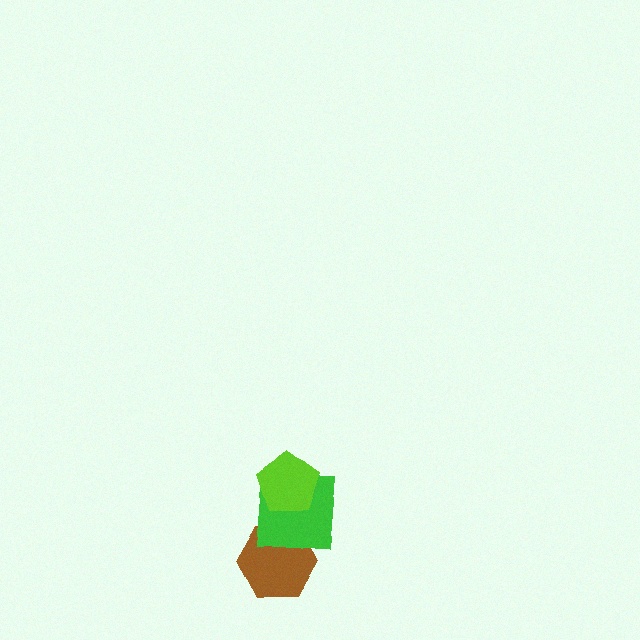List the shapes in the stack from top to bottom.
From top to bottom: the lime pentagon, the green square, the brown hexagon.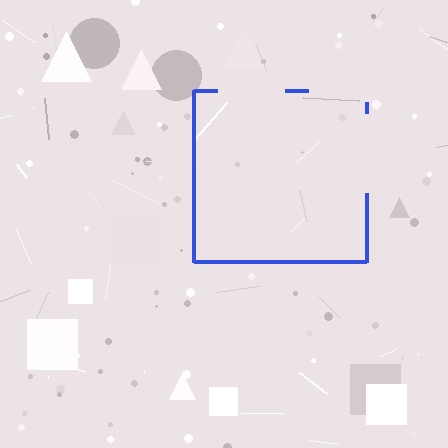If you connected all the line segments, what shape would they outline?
They would outline a square.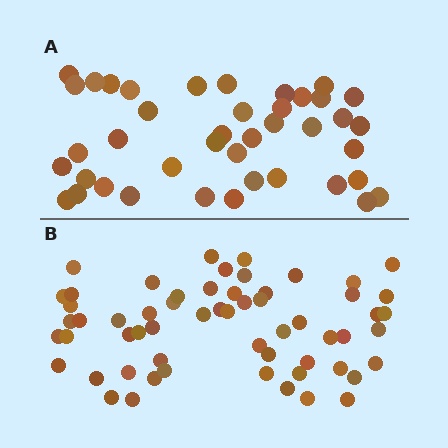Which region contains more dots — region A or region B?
Region B (the bottom region) has more dots.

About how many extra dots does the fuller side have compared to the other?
Region B has approximately 20 more dots than region A.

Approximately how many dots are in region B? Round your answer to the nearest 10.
About 60 dots. (The exact count is 59, which rounds to 60.)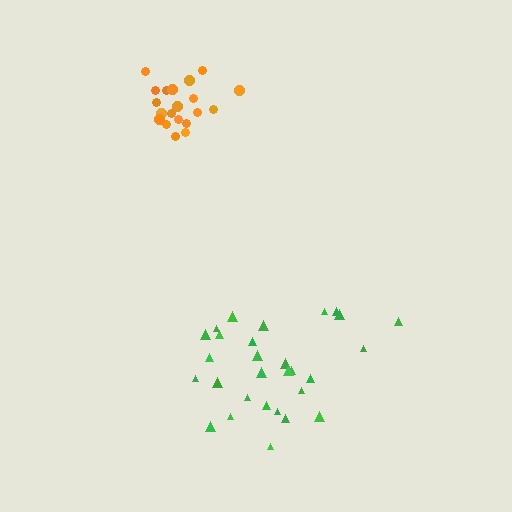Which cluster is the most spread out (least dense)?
Green.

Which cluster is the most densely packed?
Orange.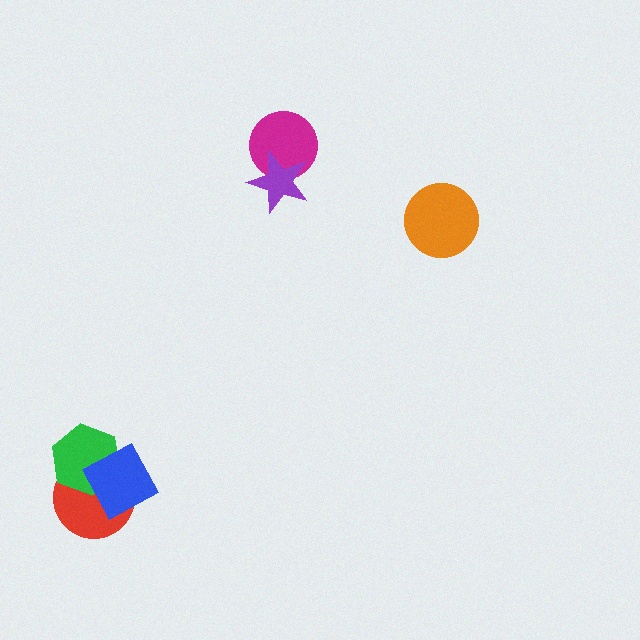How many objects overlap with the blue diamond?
2 objects overlap with the blue diamond.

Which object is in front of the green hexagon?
The blue diamond is in front of the green hexagon.